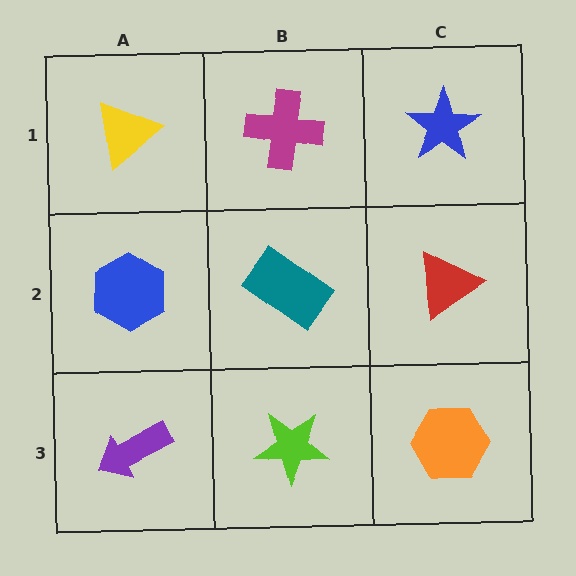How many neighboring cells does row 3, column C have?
2.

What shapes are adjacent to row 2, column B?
A magenta cross (row 1, column B), a lime star (row 3, column B), a blue hexagon (row 2, column A), a red triangle (row 2, column C).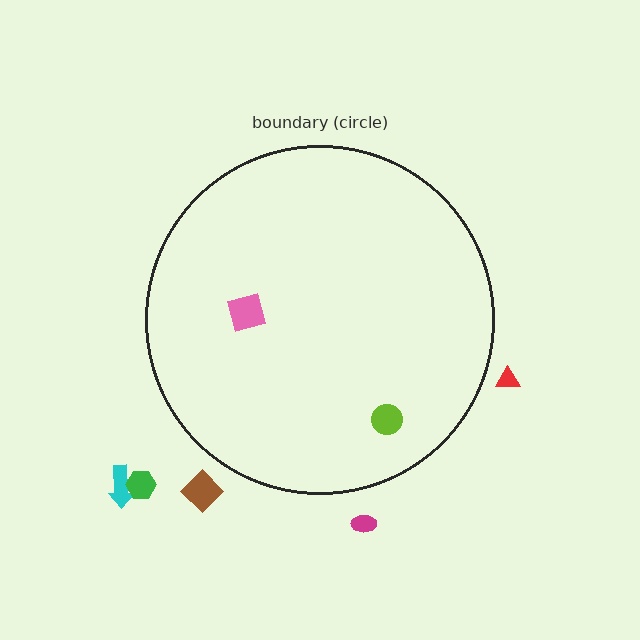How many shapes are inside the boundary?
2 inside, 5 outside.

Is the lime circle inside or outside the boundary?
Inside.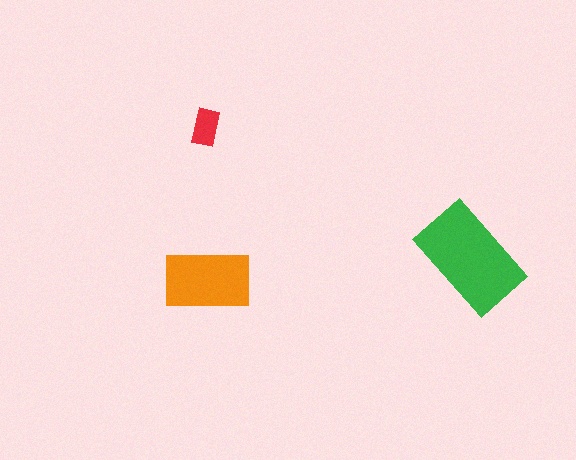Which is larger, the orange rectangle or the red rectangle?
The orange one.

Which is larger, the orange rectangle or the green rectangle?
The green one.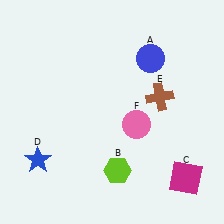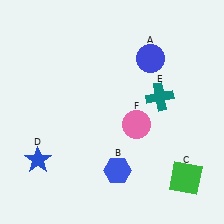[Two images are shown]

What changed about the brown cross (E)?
In Image 1, E is brown. In Image 2, it changed to teal.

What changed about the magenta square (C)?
In Image 1, C is magenta. In Image 2, it changed to green.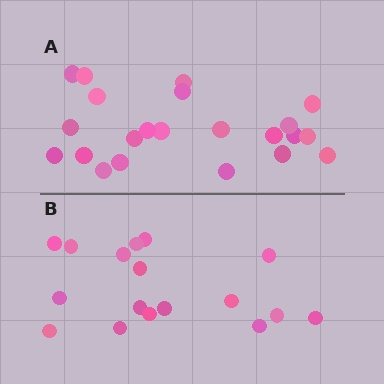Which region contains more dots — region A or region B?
Region A (the top region) has more dots.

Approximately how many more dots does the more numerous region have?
Region A has about 5 more dots than region B.